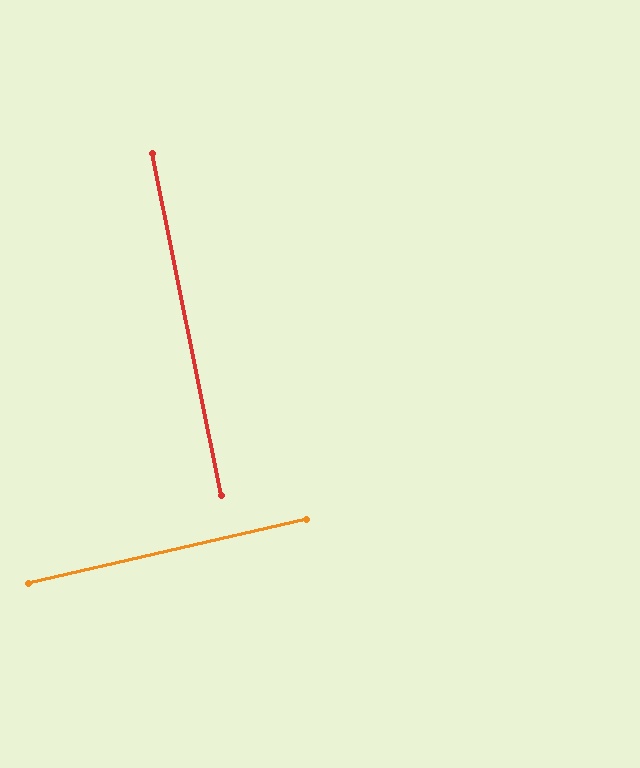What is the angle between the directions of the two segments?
Approximately 88 degrees.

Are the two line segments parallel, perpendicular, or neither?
Perpendicular — they meet at approximately 88°.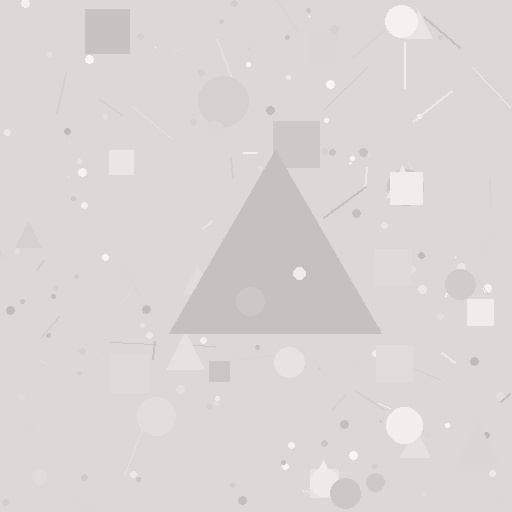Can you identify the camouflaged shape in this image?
The camouflaged shape is a triangle.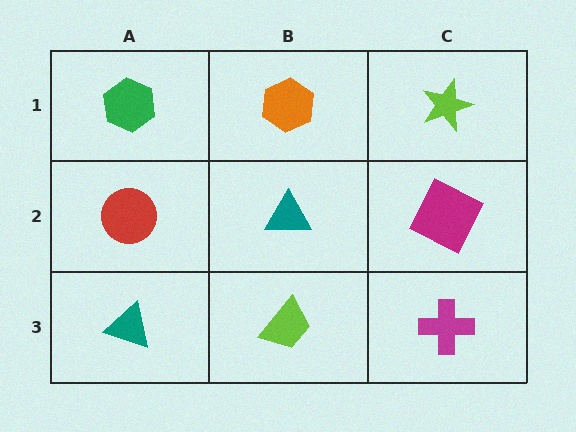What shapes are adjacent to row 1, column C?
A magenta square (row 2, column C), an orange hexagon (row 1, column B).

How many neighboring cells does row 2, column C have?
3.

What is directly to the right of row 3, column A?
A lime trapezoid.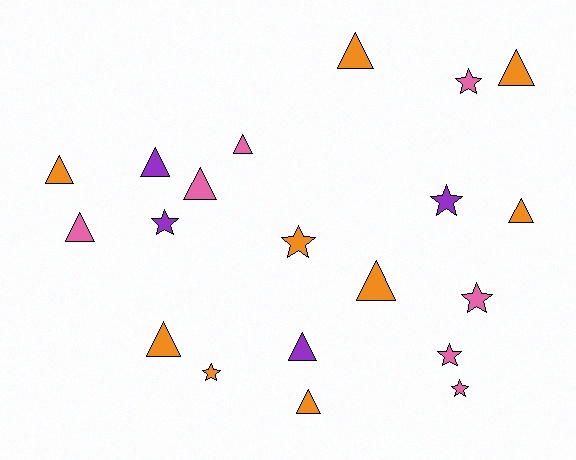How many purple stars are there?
There are 2 purple stars.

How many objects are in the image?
There are 20 objects.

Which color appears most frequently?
Orange, with 9 objects.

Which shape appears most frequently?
Triangle, with 12 objects.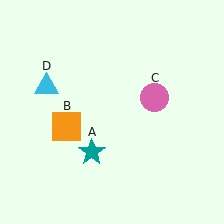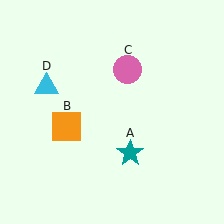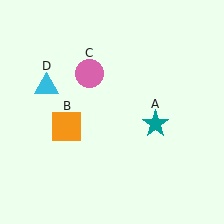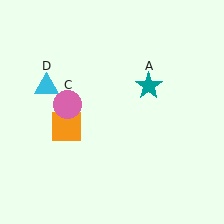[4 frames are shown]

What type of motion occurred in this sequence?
The teal star (object A), pink circle (object C) rotated counterclockwise around the center of the scene.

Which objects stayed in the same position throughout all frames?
Orange square (object B) and cyan triangle (object D) remained stationary.